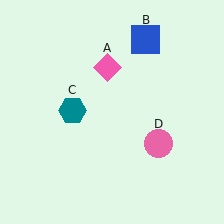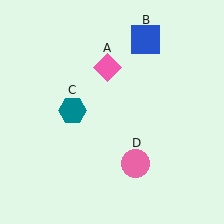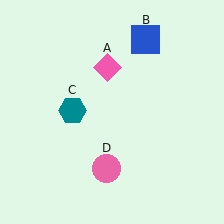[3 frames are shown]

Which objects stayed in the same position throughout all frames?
Pink diamond (object A) and blue square (object B) and teal hexagon (object C) remained stationary.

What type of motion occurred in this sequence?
The pink circle (object D) rotated clockwise around the center of the scene.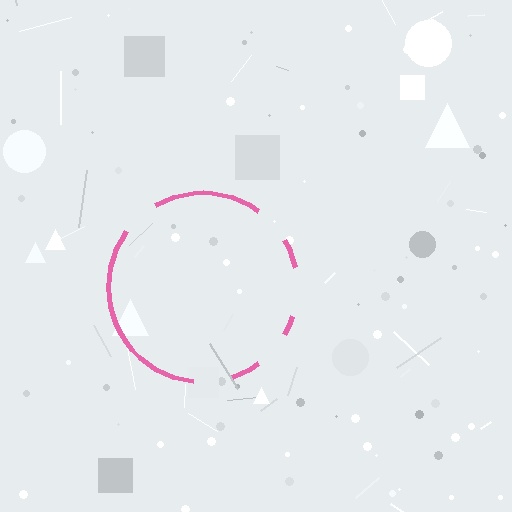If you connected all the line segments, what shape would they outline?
They would outline a circle.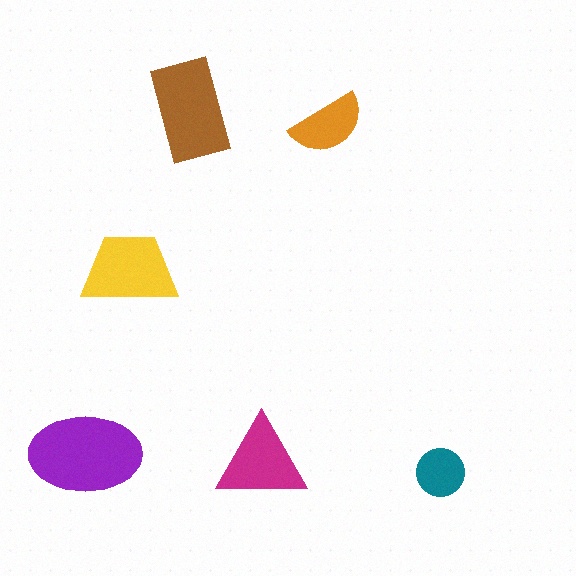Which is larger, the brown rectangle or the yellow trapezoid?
The brown rectangle.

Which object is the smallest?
The teal circle.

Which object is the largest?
The purple ellipse.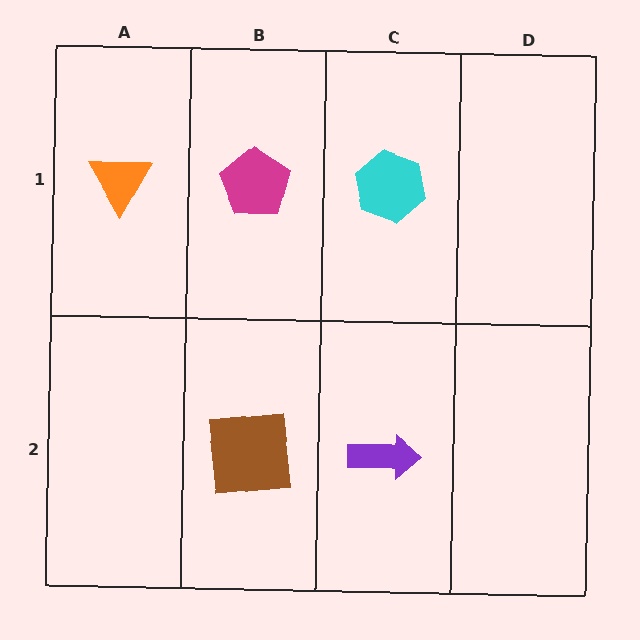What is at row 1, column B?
A magenta pentagon.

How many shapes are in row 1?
3 shapes.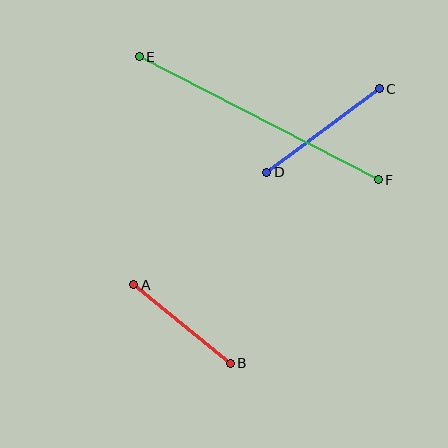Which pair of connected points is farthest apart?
Points E and F are farthest apart.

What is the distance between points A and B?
The distance is approximately 124 pixels.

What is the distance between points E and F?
The distance is approximately 269 pixels.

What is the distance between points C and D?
The distance is approximately 140 pixels.